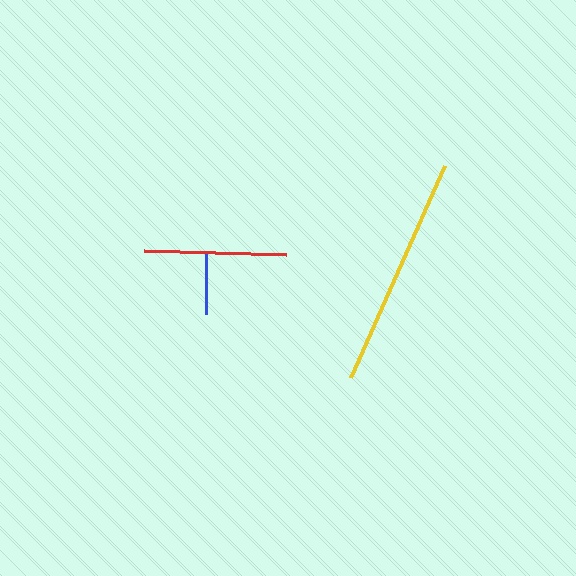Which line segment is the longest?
The yellow line is the longest at approximately 233 pixels.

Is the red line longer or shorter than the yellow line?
The yellow line is longer than the red line.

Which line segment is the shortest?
The blue line is the shortest at approximately 60 pixels.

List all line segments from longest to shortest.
From longest to shortest: yellow, red, blue.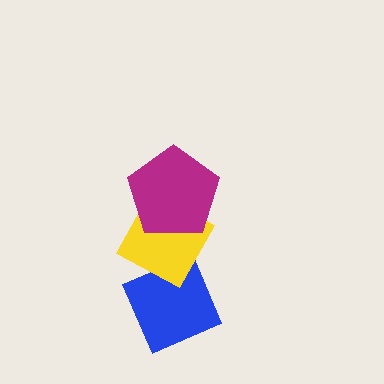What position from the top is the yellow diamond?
The yellow diamond is 2nd from the top.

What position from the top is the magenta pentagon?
The magenta pentagon is 1st from the top.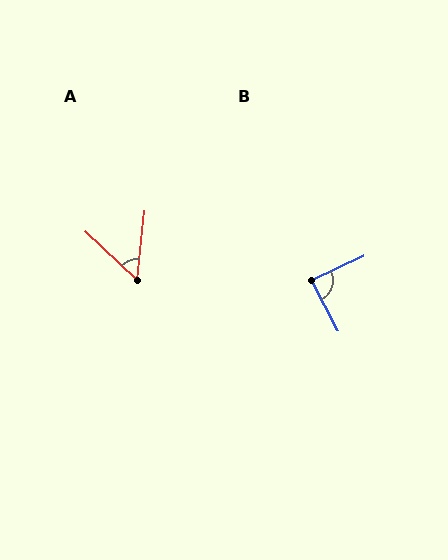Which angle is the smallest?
A, at approximately 53 degrees.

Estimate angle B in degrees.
Approximately 87 degrees.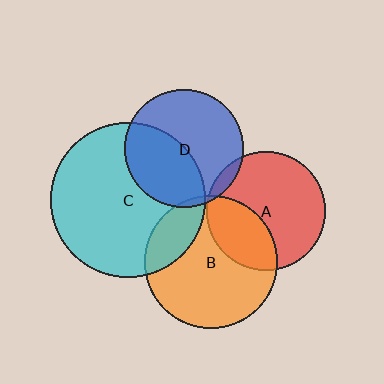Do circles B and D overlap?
Yes.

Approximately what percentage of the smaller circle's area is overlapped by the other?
Approximately 5%.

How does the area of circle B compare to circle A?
Approximately 1.3 times.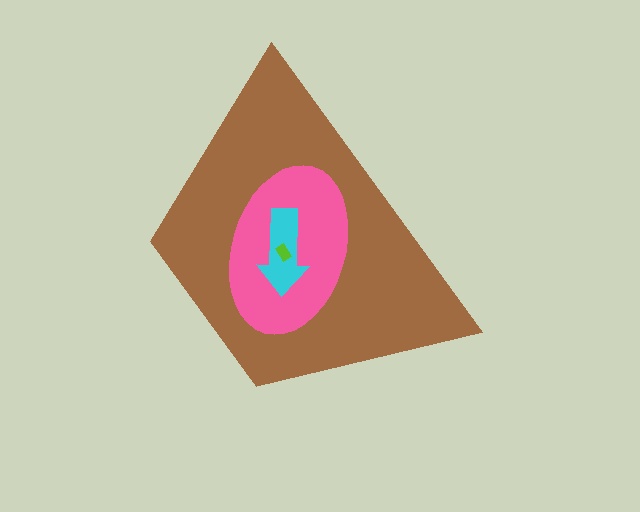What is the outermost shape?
The brown trapezoid.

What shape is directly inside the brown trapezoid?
The pink ellipse.